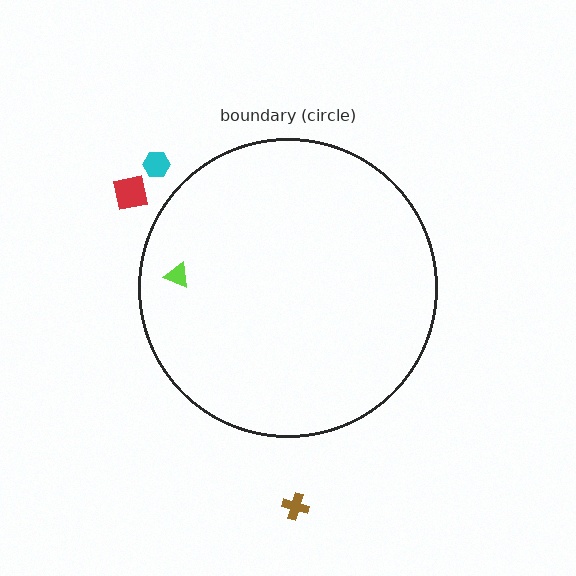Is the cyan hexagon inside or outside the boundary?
Outside.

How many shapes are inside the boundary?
1 inside, 3 outside.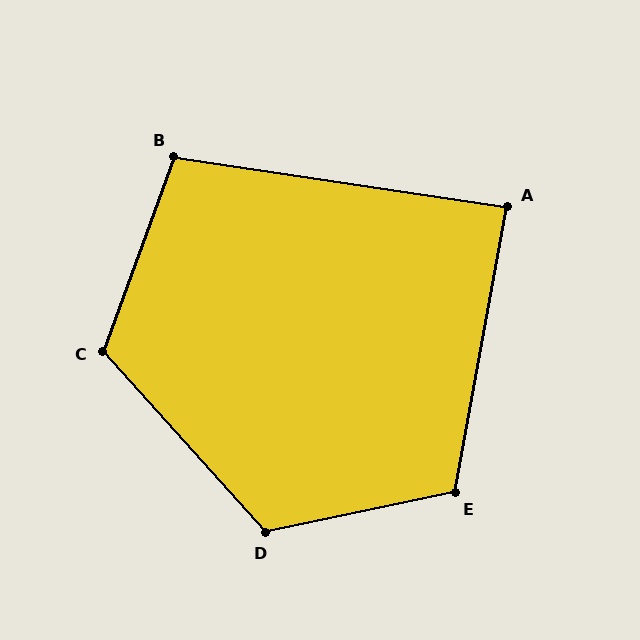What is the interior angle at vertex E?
Approximately 112 degrees (obtuse).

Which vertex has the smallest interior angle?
A, at approximately 88 degrees.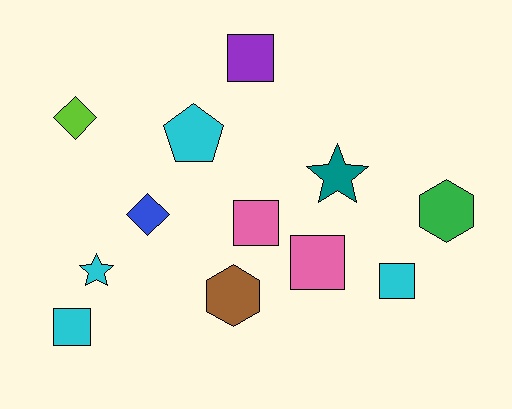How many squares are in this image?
There are 5 squares.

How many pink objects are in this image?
There are 2 pink objects.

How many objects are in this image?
There are 12 objects.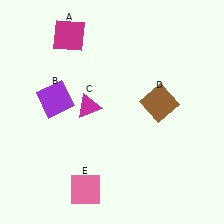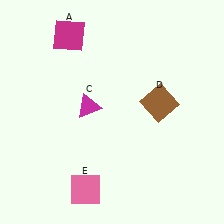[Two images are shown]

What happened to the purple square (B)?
The purple square (B) was removed in Image 2. It was in the top-left area of Image 1.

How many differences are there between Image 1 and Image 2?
There is 1 difference between the two images.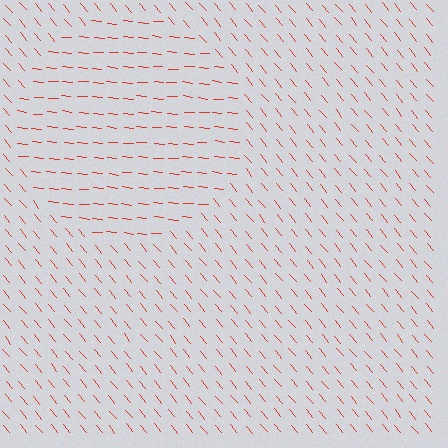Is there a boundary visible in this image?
Yes, there is a texture boundary formed by a change in line orientation.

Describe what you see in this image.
The image is filled with small red line segments. A circle region in the image has lines oriented differently from the surrounding lines, creating a visible texture boundary.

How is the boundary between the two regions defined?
The boundary is defined purely by a change in line orientation (approximately 45 degrees difference). All lines are the same color and thickness.